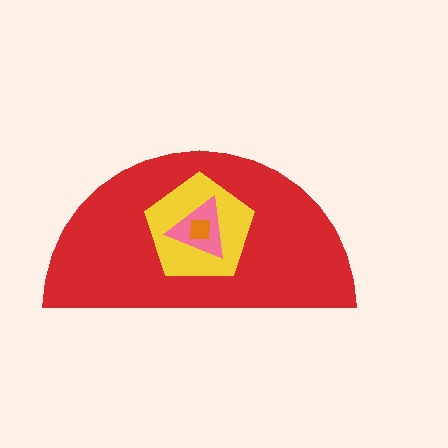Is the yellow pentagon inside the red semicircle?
Yes.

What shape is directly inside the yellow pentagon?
The pink triangle.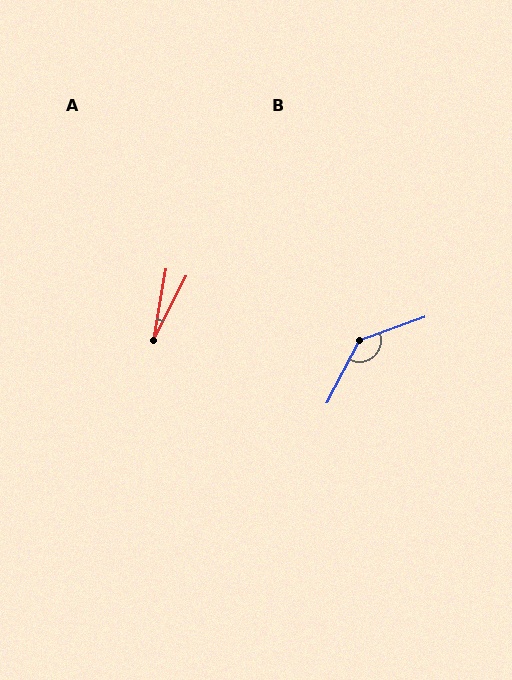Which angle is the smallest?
A, at approximately 17 degrees.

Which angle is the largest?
B, at approximately 137 degrees.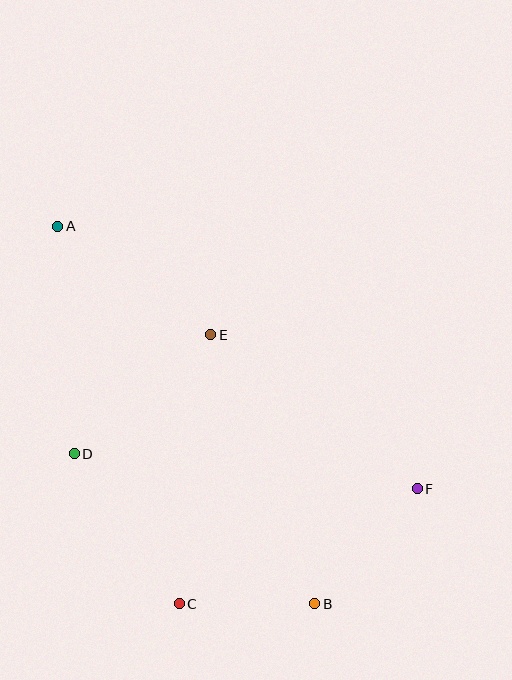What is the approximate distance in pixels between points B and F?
The distance between B and F is approximately 154 pixels.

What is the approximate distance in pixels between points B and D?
The distance between B and D is approximately 283 pixels.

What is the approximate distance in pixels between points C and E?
The distance between C and E is approximately 271 pixels.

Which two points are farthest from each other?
Points A and B are farthest from each other.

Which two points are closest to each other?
Points B and C are closest to each other.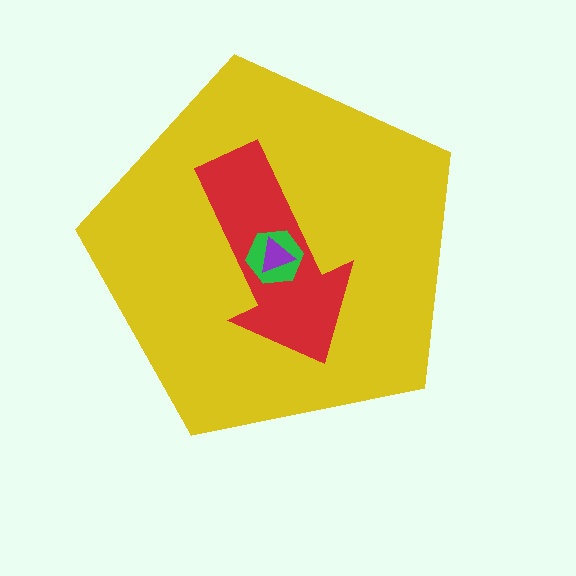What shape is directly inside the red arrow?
The green hexagon.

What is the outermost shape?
The yellow pentagon.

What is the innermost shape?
The purple triangle.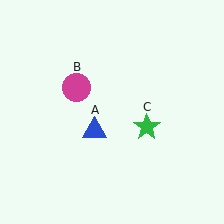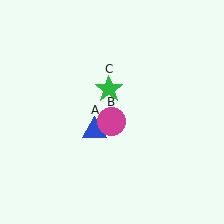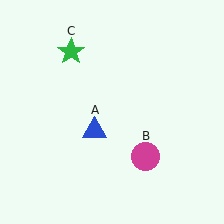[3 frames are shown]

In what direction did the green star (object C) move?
The green star (object C) moved up and to the left.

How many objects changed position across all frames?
2 objects changed position: magenta circle (object B), green star (object C).